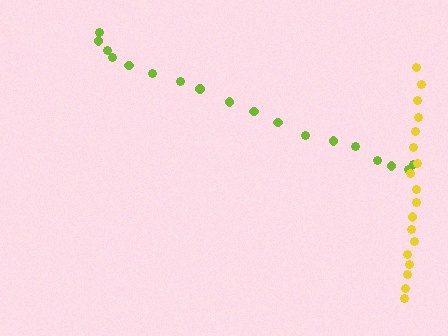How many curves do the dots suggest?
There are 2 distinct paths.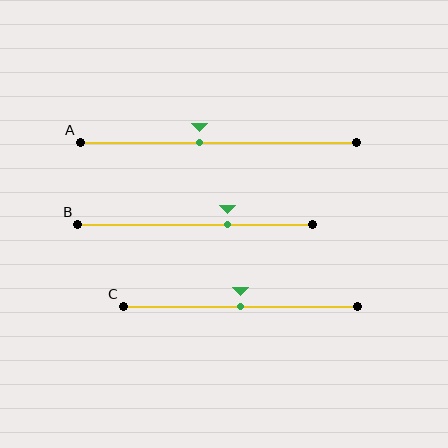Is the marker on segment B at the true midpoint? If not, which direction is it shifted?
No, the marker on segment B is shifted to the right by about 14% of the segment length.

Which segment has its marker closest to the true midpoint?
Segment C has its marker closest to the true midpoint.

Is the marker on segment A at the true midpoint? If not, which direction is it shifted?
No, the marker on segment A is shifted to the left by about 7% of the segment length.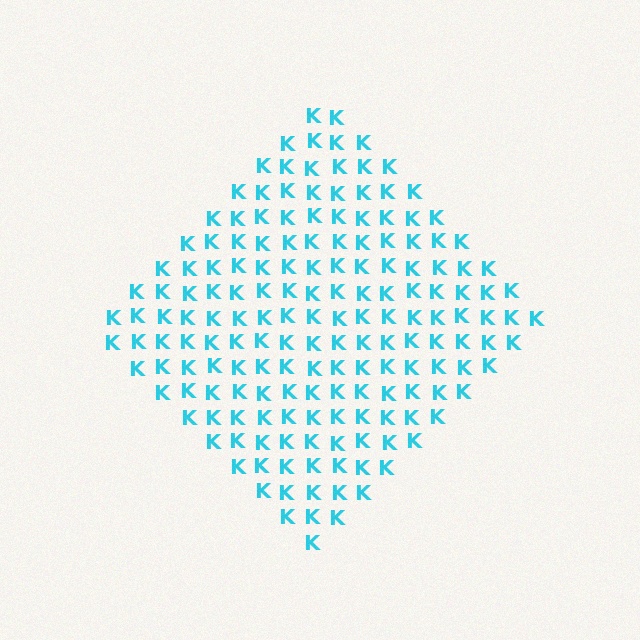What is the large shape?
The large shape is a diamond.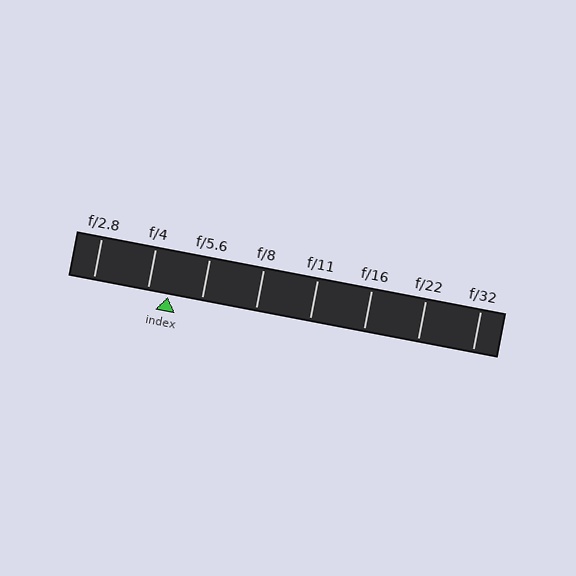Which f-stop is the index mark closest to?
The index mark is closest to f/4.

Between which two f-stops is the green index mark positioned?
The index mark is between f/4 and f/5.6.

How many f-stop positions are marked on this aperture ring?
There are 8 f-stop positions marked.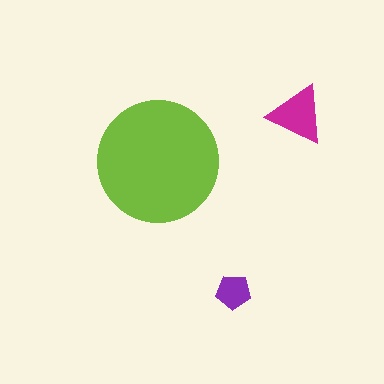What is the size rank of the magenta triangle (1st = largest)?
2nd.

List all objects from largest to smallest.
The lime circle, the magenta triangle, the purple pentagon.